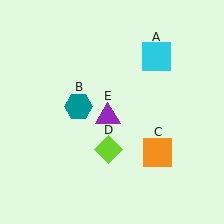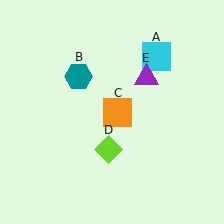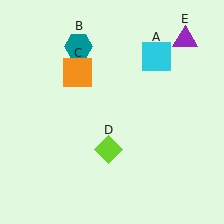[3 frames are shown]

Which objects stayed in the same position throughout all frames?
Cyan square (object A) and lime diamond (object D) remained stationary.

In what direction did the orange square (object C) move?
The orange square (object C) moved up and to the left.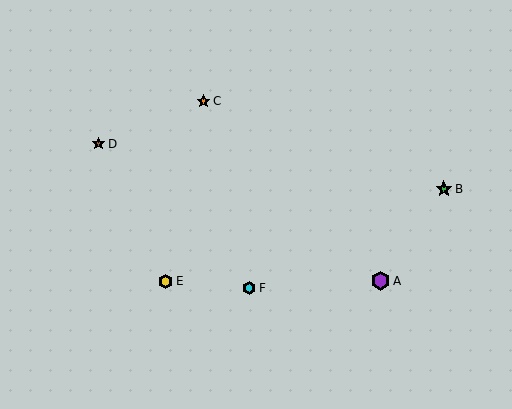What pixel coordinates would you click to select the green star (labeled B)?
Click at (444, 189) to select the green star B.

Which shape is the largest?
The purple hexagon (labeled A) is the largest.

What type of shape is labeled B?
Shape B is a green star.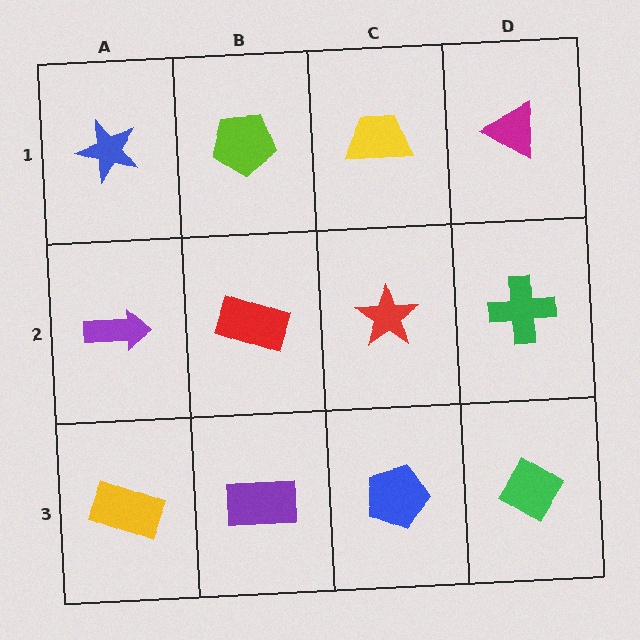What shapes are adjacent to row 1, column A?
A purple arrow (row 2, column A), a lime pentagon (row 1, column B).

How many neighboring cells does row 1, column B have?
3.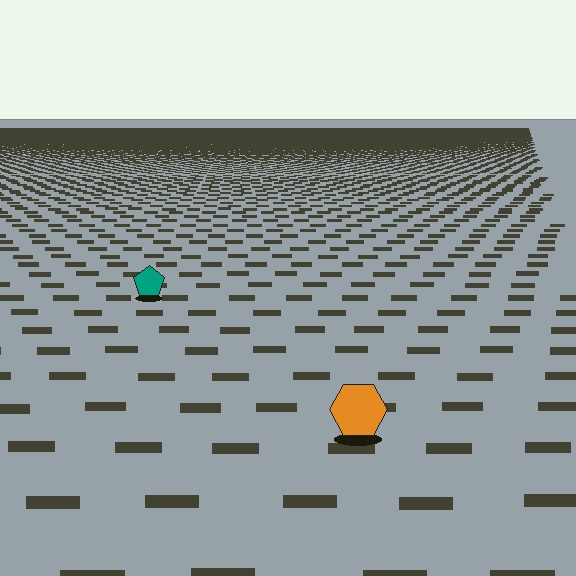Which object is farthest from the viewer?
The teal pentagon is farthest from the viewer. It appears smaller and the ground texture around it is denser.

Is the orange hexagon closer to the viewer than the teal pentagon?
Yes. The orange hexagon is closer — you can tell from the texture gradient: the ground texture is coarser near it.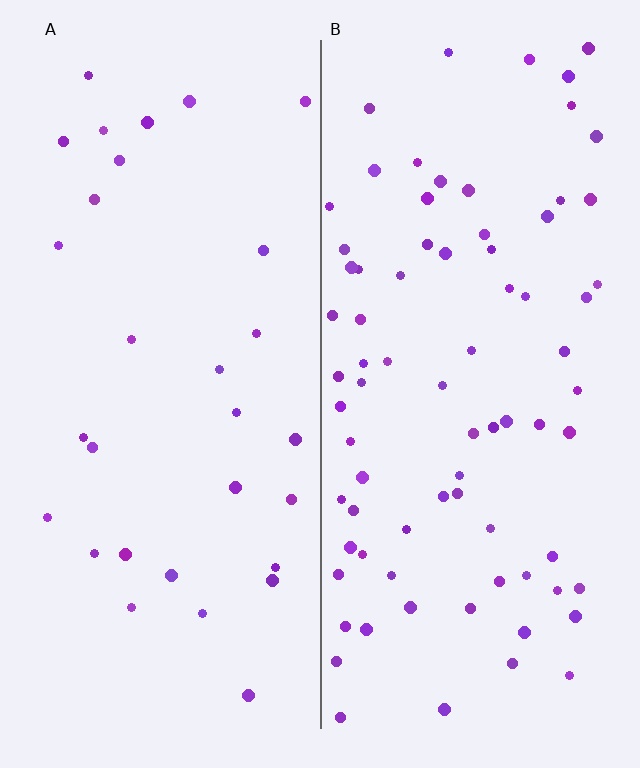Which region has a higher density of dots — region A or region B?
B (the right).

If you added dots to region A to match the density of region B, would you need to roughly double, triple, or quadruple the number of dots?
Approximately triple.